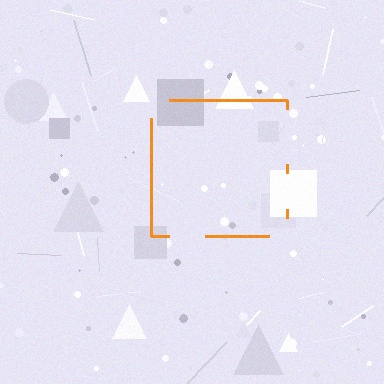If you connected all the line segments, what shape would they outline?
They would outline a square.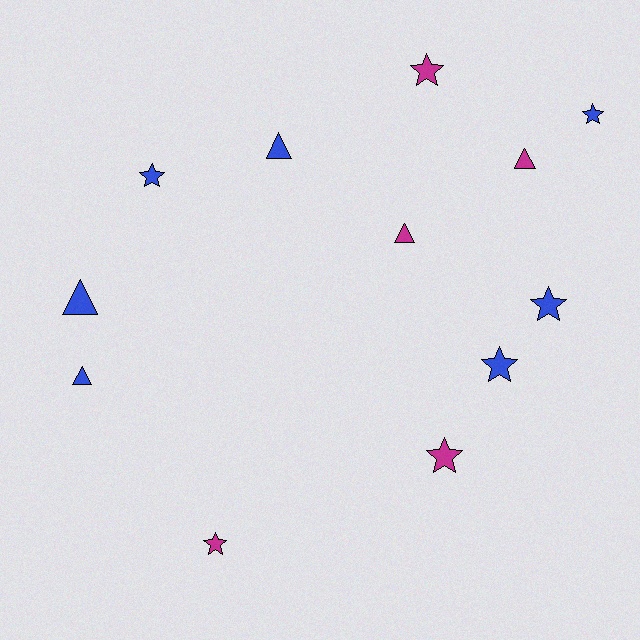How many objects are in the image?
There are 12 objects.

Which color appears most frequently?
Blue, with 7 objects.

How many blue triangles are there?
There are 3 blue triangles.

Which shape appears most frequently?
Star, with 7 objects.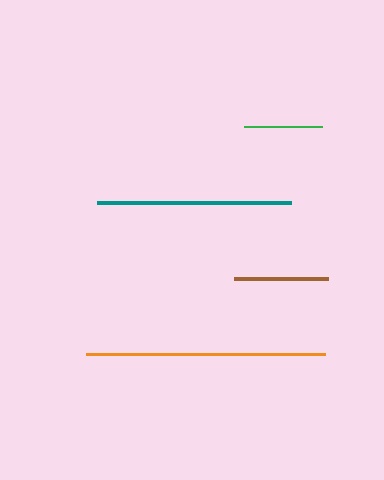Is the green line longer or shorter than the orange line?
The orange line is longer than the green line.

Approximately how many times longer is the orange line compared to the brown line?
The orange line is approximately 2.5 times the length of the brown line.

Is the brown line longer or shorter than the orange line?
The orange line is longer than the brown line.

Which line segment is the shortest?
The green line is the shortest at approximately 78 pixels.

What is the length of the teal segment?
The teal segment is approximately 194 pixels long.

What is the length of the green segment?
The green segment is approximately 78 pixels long.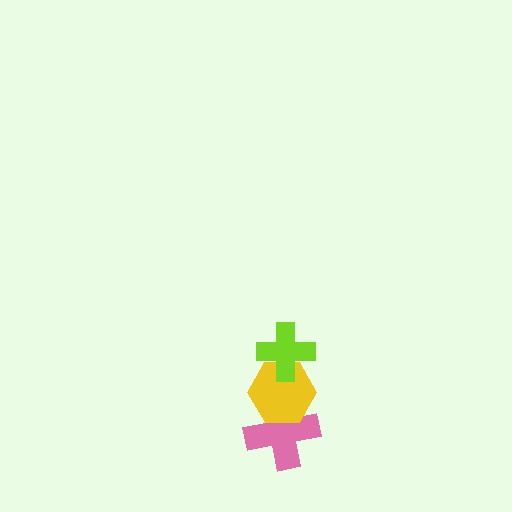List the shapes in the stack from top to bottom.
From top to bottom: the lime cross, the yellow hexagon, the pink cross.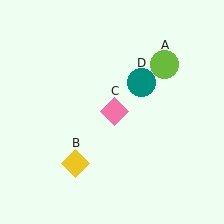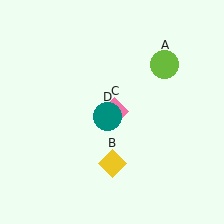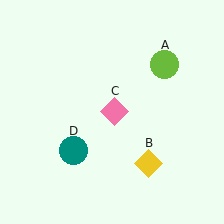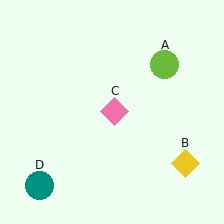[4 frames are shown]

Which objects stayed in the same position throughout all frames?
Lime circle (object A) and pink diamond (object C) remained stationary.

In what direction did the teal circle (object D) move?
The teal circle (object D) moved down and to the left.